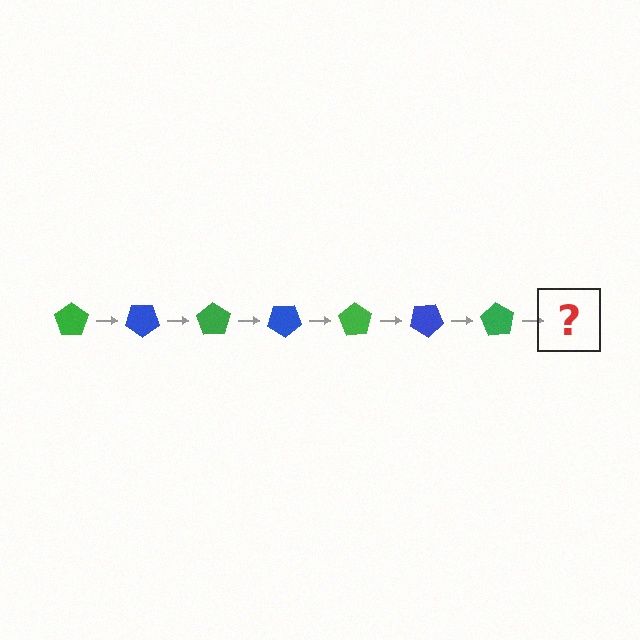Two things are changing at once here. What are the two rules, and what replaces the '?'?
The two rules are that it rotates 35 degrees each step and the color cycles through green and blue. The '?' should be a blue pentagon, rotated 245 degrees from the start.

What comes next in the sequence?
The next element should be a blue pentagon, rotated 245 degrees from the start.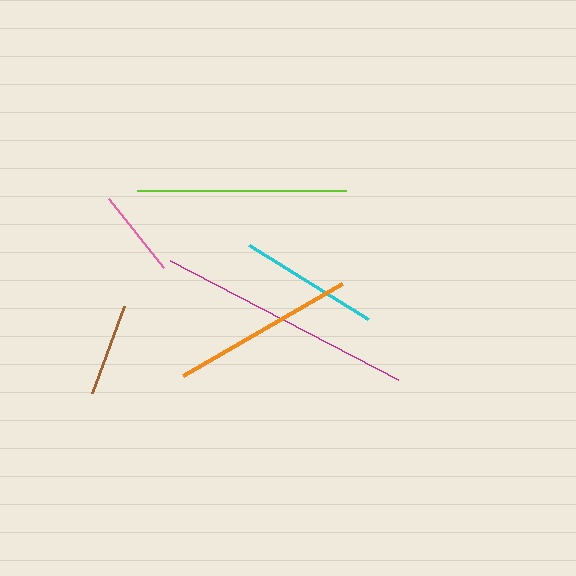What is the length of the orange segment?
The orange segment is approximately 184 pixels long.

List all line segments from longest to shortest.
From longest to shortest: magenta, lime, orange, cyan, brown, pink.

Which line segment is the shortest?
The pink line is the shortest at approximately 89 pixels.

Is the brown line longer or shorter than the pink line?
The brown line is longer than the pink line.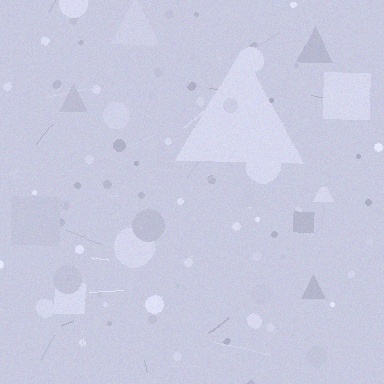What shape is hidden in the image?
A triangle is hidden in the image.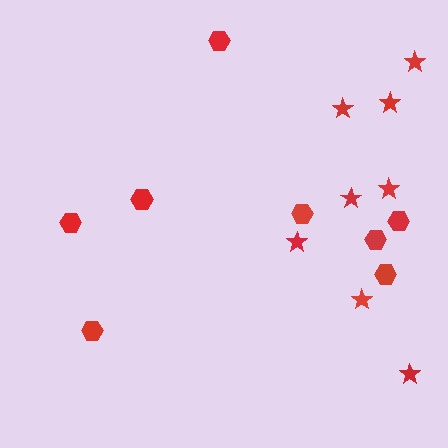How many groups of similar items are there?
There are 2 groups: one group of hexagons (8) and one group of stars (8).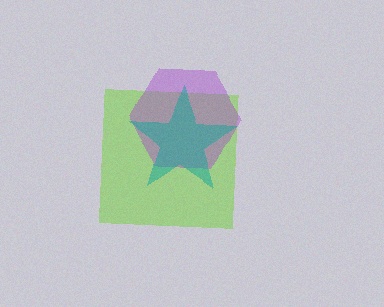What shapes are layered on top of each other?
The layered shapes are: a lime square, a purple hexagon, a teal star.